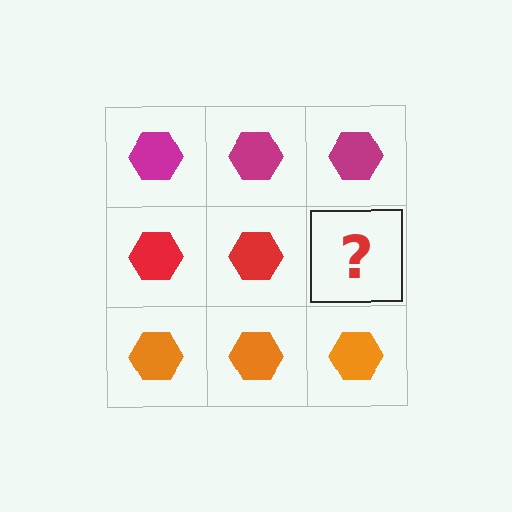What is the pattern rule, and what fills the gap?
The rule is that each row has a consistent color. The gap should be filled with a red hexagon.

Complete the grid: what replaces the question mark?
The question mark should be replaced with a red hexagon.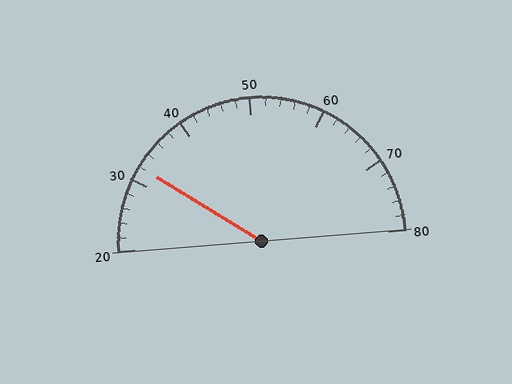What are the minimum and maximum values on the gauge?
The gauge ranges from 20 to 80.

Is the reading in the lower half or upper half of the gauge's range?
The reading is in the lower half of the range (20 to 80).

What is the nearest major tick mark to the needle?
The nearest major tick mark is 30.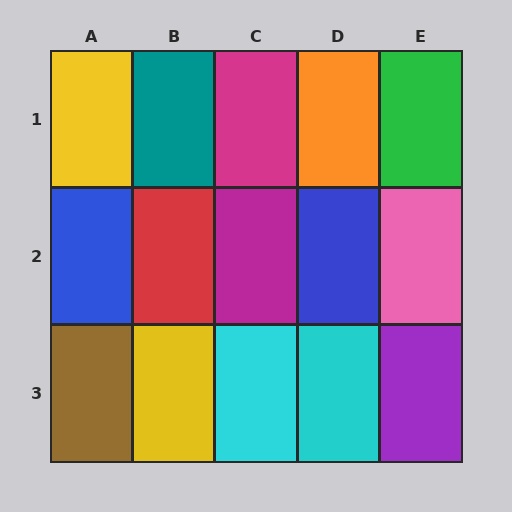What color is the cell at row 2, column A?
Blue.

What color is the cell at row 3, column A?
Brown.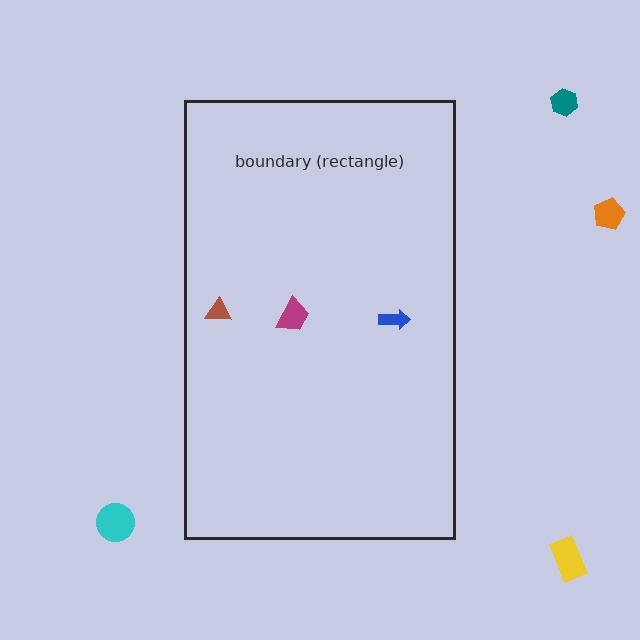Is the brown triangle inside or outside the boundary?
Inside.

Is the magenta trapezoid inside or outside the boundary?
Inside.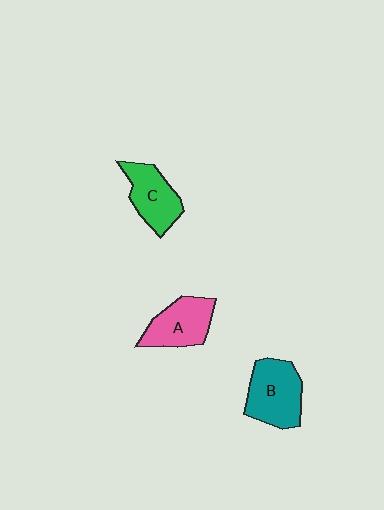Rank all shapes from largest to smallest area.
From largest to smallest: B (teal), A (pink), C (green).